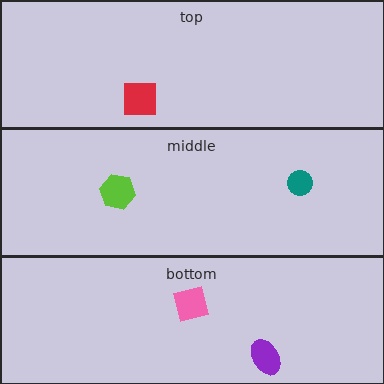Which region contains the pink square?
The bottom region.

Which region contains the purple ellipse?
The bottom region.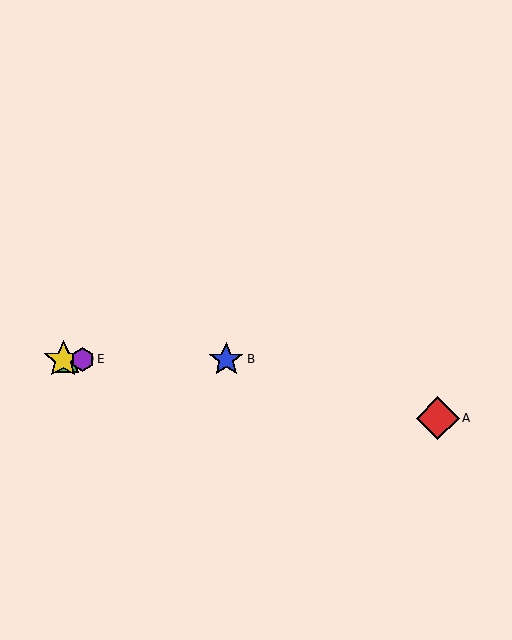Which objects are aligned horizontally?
Objects B, C, D, E are aligned horizontally.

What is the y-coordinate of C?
Object C is at y≈360.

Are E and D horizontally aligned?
Yes, both are at y≈360.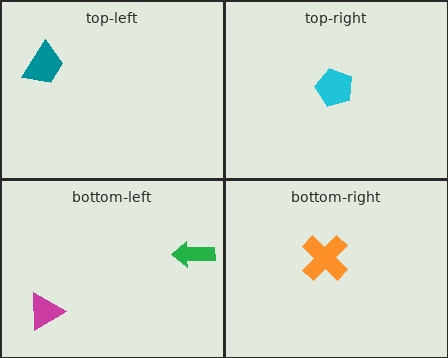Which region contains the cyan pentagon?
The top-right region.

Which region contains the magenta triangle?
The bottom-left region.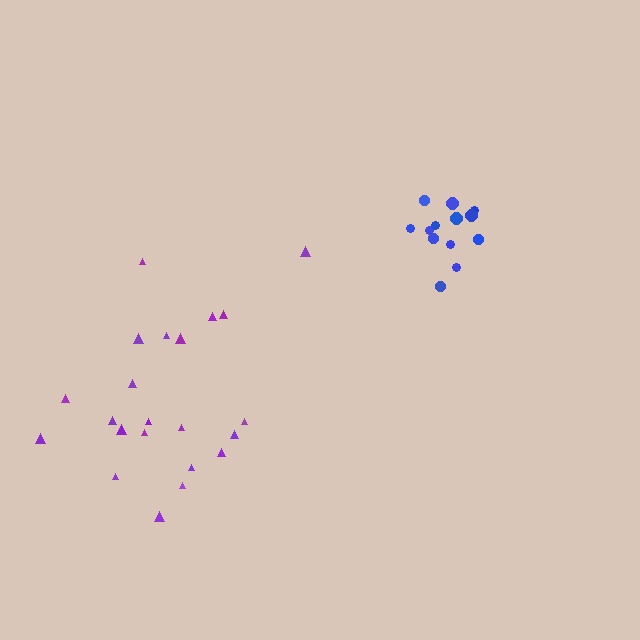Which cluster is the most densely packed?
Blue.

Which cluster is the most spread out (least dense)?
Purple.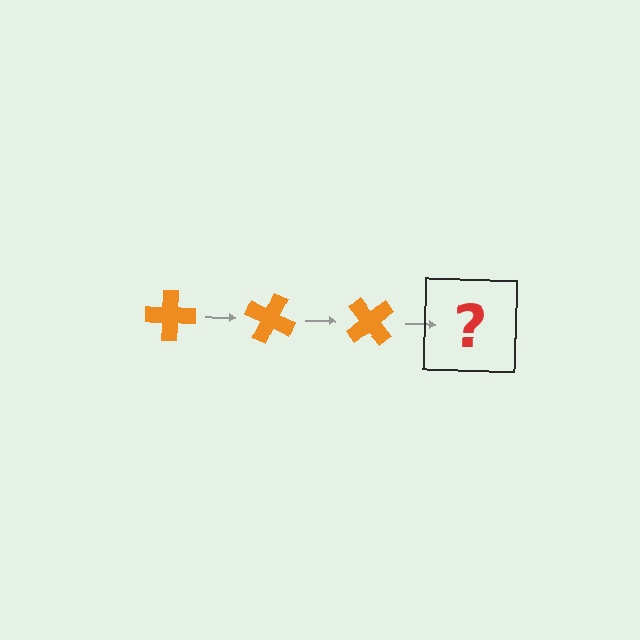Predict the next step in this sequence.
The next step is an orange cross rotated 75 degrees.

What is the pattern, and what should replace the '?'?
The pattern is that the cross rotates 25 degrees each step. The '?' should be an orange cross rotated 75 degrees.